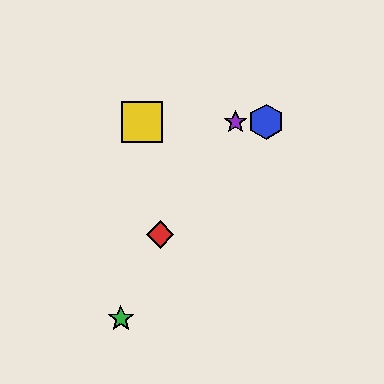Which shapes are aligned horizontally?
The blue hexagon, the yellow square, the purple star are aligned horizontally.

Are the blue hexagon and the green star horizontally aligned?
No, the blue hexagon is at y≈122 and the green star is at y≈319.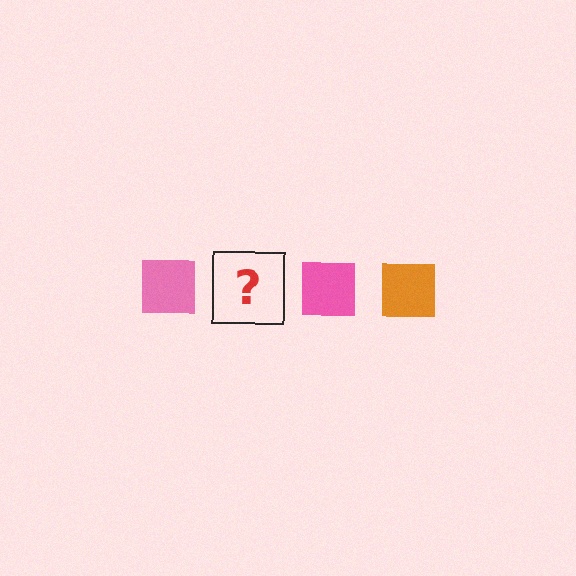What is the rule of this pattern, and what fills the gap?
The rule is that the pattern cycles through pink, orange squares. The gap should be filled with an orange square.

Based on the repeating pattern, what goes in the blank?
The blank should be an orange square.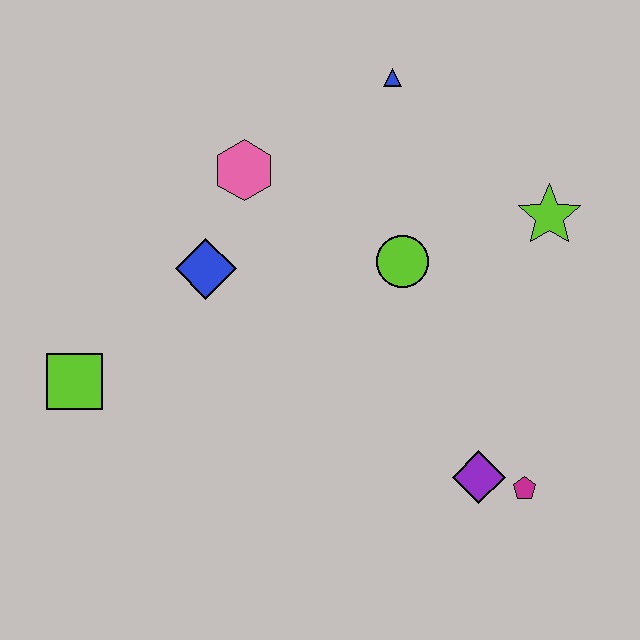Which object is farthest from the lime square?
The lime star is farthest from the lime square.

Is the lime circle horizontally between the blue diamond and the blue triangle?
No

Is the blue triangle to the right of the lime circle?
No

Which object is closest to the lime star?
The lime circle is closest to the lime star.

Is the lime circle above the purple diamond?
Yes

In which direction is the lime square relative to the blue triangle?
The lime square is to the left of the blue triangle.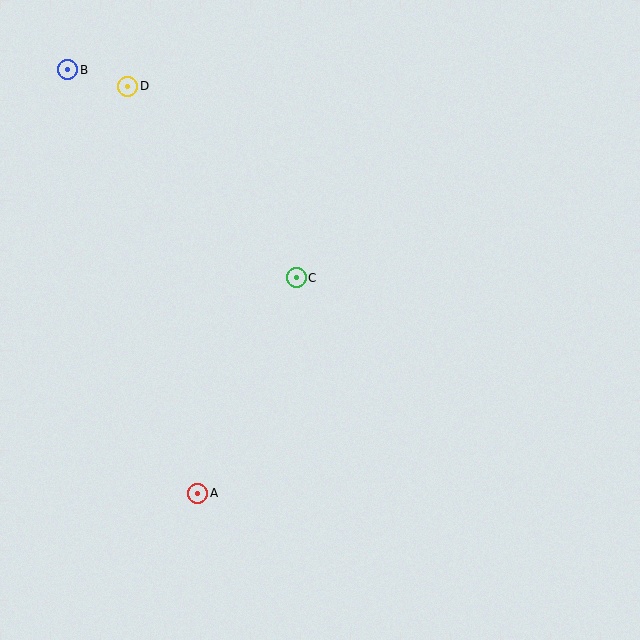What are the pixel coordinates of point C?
Point C is at (296, 278).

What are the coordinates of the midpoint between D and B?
The midpoint between D and B is at (98, 78).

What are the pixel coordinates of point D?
Point D is at (128, 86).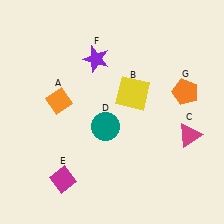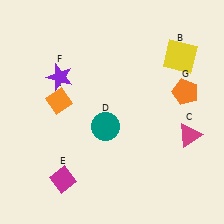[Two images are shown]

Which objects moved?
The objects that moved are: the yellow square (B), the purple star (F).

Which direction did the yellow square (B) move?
The yellow square (B) moved right.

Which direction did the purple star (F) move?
The purple star (F) moved left.